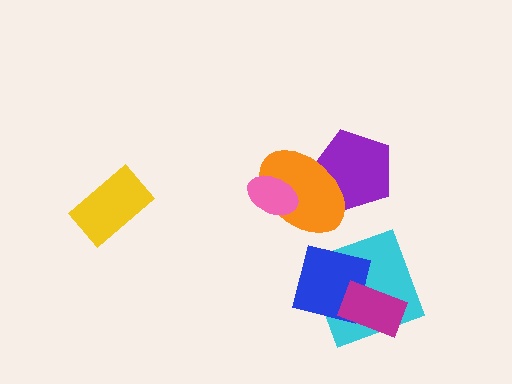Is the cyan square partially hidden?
Yes, it is partially covered by another shape.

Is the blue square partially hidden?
Yes, it is partially covered by another shape.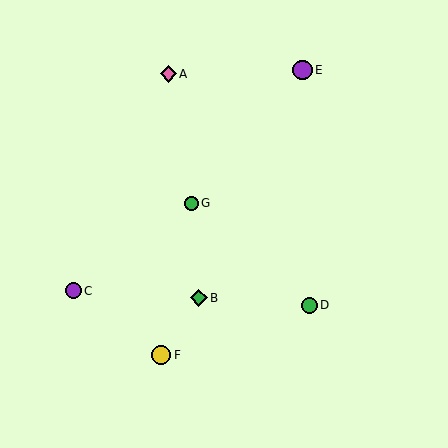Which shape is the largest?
The purple circle (labeled E) is the largest.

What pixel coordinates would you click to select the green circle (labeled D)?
Click at (309, 305) to select the green circle D.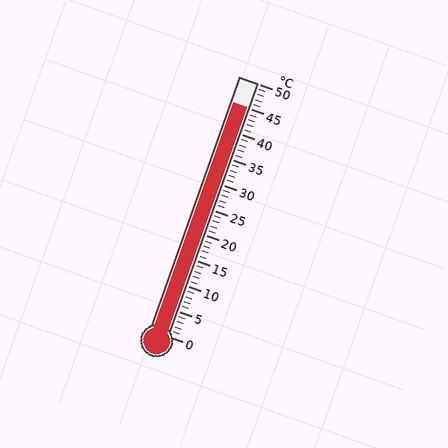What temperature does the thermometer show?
The thermometer shows approximately 45°C.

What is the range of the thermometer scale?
The thermometer scale ranges from 0°C to 50°C.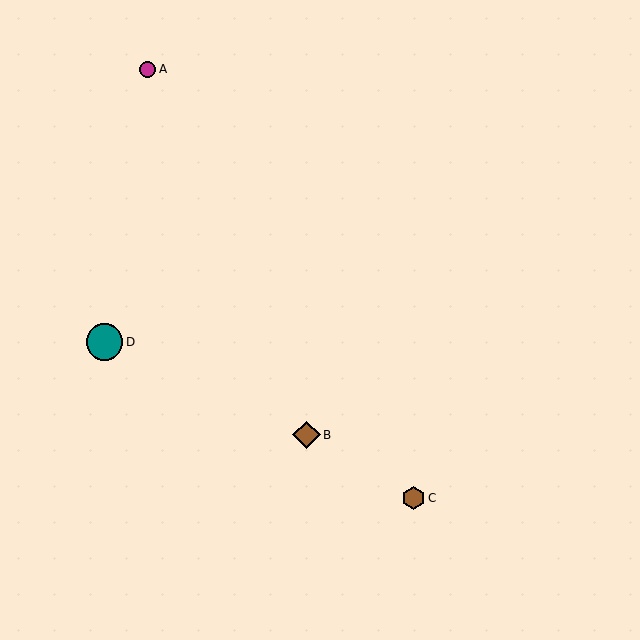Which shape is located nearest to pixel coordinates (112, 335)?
The teal circle (labeled D) at (105, 342) is nearest to that location.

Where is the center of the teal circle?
The center of the teal circle is at (105, 342).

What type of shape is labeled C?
Shape C is a brown hexagon.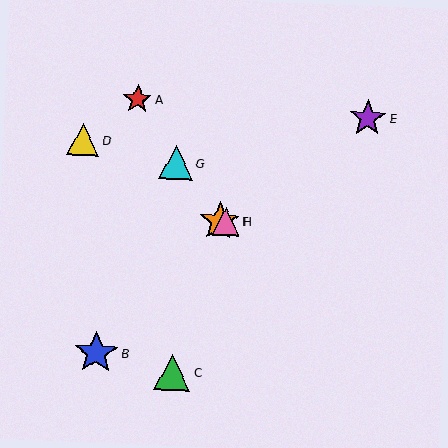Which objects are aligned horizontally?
Objects F, H are aligned horizontally.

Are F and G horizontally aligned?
No, F is at y≈221 and G is at y≈163.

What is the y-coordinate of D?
Object D is at y≈140.